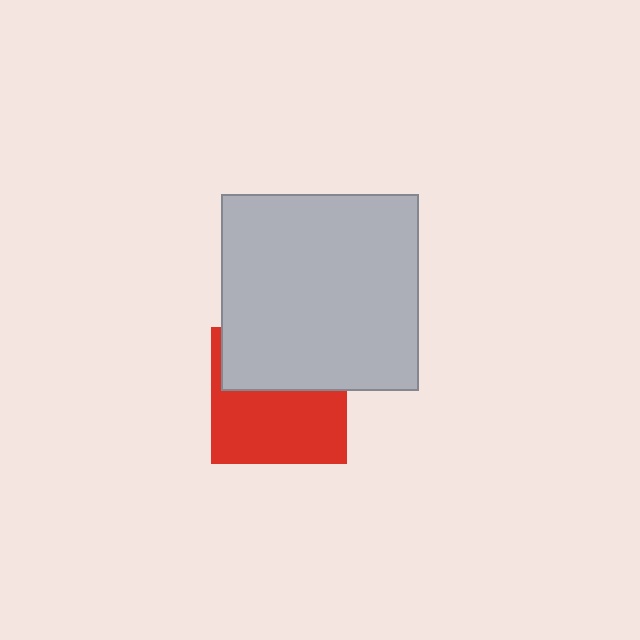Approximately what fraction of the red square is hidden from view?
Roughly 44% of the red square is hidden behind the light gray square.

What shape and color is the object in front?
The object in front is a light gray square.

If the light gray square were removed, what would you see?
You would see the complete red square.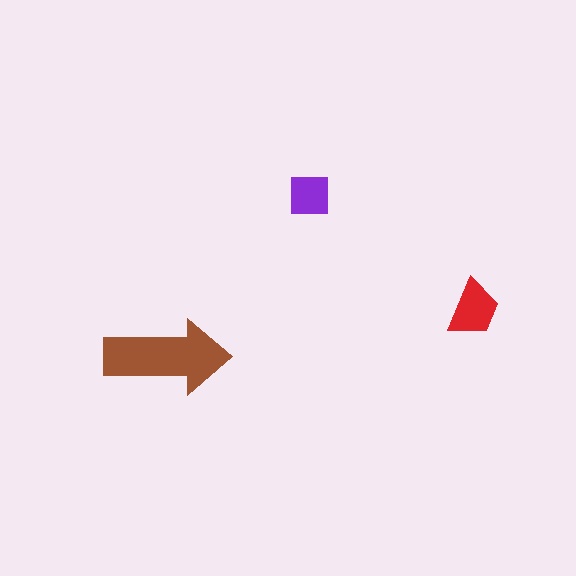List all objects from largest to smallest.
The brown arrow, the red trapezoid, the purple square.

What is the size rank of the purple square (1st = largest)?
3rd.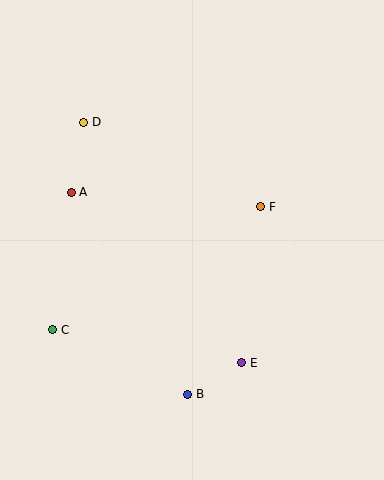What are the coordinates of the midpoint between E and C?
The midpoint between E and C is at (147, 346).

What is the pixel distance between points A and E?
The distance between A and E is 241 pixels.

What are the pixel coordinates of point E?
Point E is at (242, 363).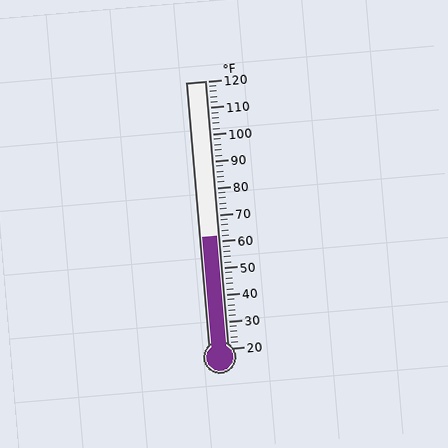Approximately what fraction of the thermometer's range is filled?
The thermometer is filled to approximately 40% of its range.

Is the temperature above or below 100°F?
The temperature is below 100°F.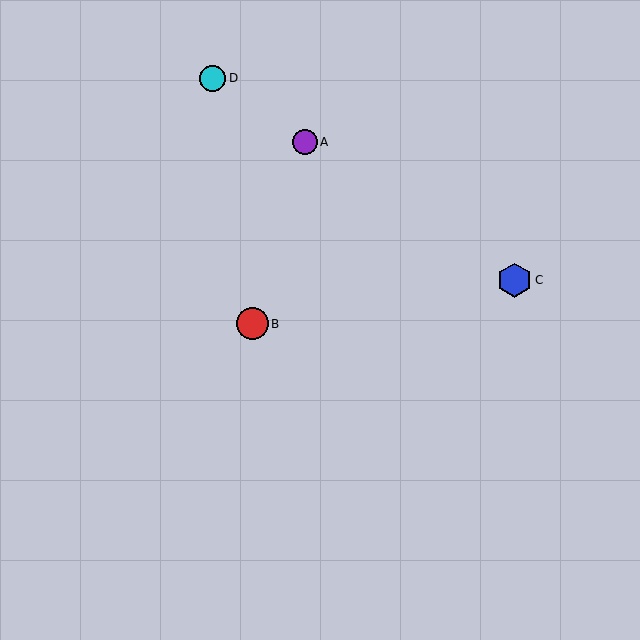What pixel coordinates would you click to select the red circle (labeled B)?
Click at (252, 324) to select the red circle B.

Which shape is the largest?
The blue hexagon (labeled C) is the largest.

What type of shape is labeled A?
Shape A is a purple circle.